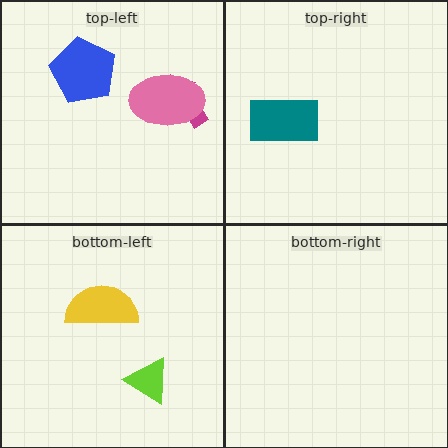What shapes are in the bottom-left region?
The lime triangle, the yellow semicircle.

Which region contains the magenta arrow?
The top-left region.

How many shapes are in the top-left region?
3.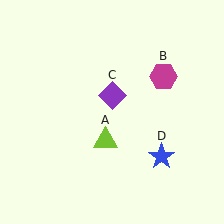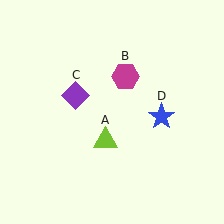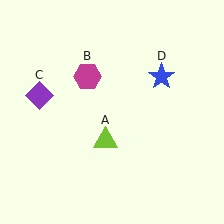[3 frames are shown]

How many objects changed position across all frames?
3 objects changed position: magenta hexagon (object B), purple diamond (object C), blue star (object D).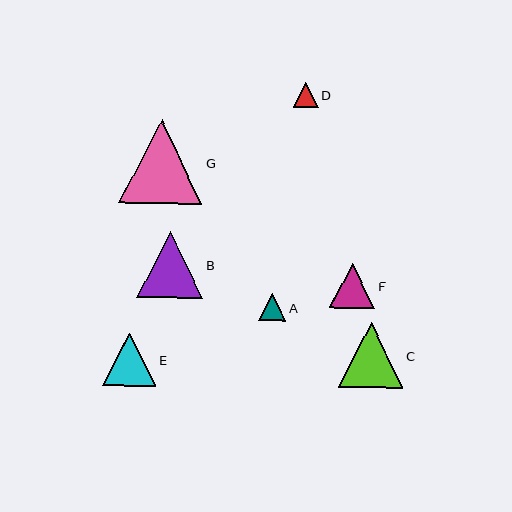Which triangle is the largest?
Triangle G is the largest with a size of approximately 83 pixels.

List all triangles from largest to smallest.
From largest to smallest: G, B, C, E, F, A, D.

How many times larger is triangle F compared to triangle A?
Triangle F is approximately 1.7 times the size of triangle A.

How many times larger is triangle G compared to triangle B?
Triangle G is approximately 1.3 times the size of triangle B.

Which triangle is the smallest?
Triangle D is the smallest with a size of approximately 25 pixels.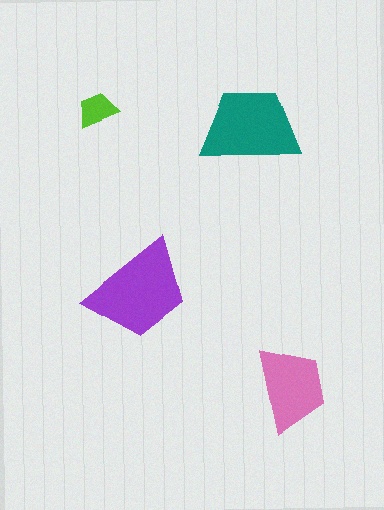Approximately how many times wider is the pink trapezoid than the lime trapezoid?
About 2 times wider.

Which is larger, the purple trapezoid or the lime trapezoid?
The purple one.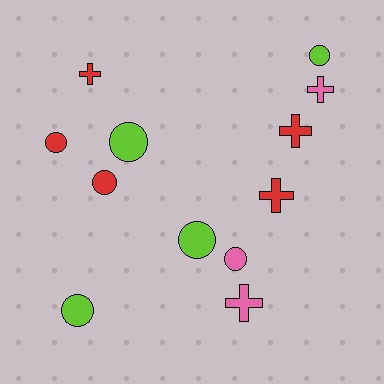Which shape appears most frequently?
Circle, with 7 objects.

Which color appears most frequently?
Red, with 5 objects.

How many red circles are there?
There are 2 red circles.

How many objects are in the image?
There are 12 objects.